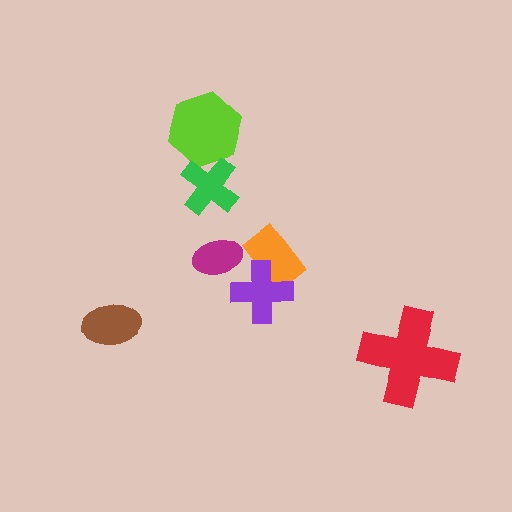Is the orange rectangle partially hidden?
Yes, it is partially covered by another shape.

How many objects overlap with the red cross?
0 objects overlap with the red cross.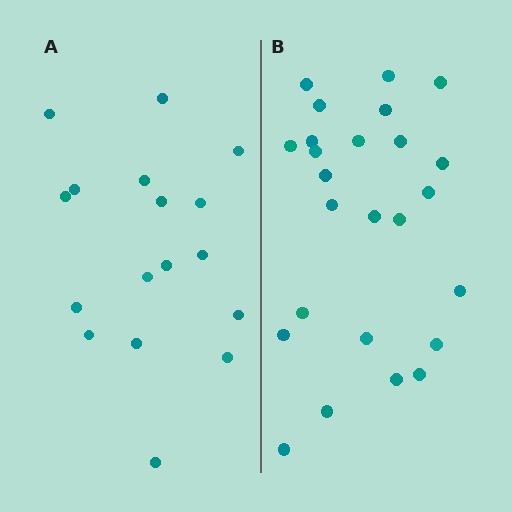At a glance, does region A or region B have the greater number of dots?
Region B (the right region) has more dots.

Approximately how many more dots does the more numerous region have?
Region B has roughly 8 or so more dots than region A.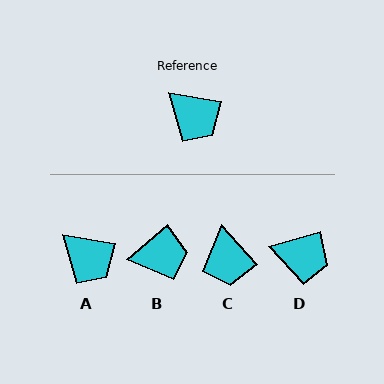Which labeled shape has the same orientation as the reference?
A.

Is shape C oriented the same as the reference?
No, it is off by about 38 degrees.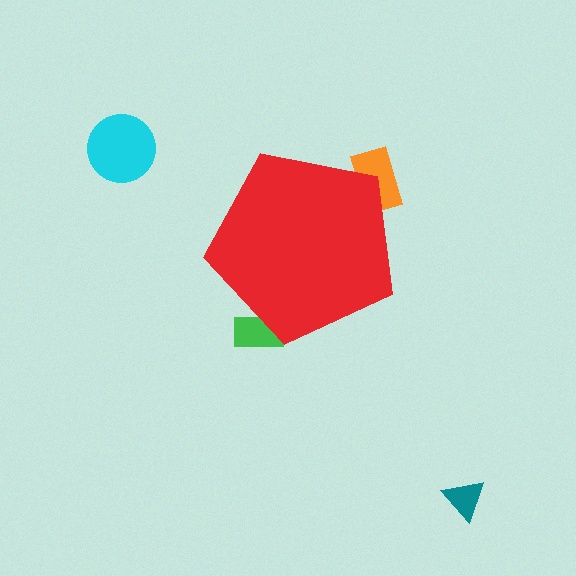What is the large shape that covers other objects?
A red pentagon.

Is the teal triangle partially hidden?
No, the teal triangle is fully visible.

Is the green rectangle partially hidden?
Yes, the green rectangle is partially hidden behind the red pentagon.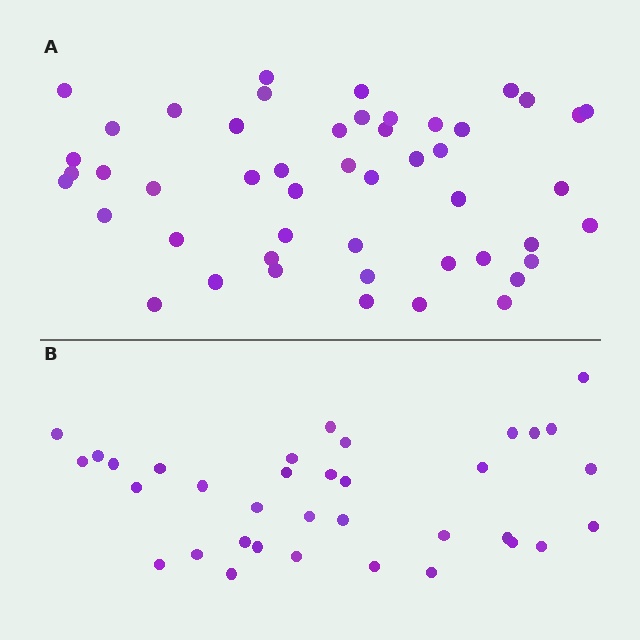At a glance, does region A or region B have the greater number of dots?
Region A (the top region) has more dots.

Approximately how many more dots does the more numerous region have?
Region A has approximately 15 more dots than region B.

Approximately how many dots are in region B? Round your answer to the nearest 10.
About 40 dots. (The exact count is 35, which rounds to 40.)